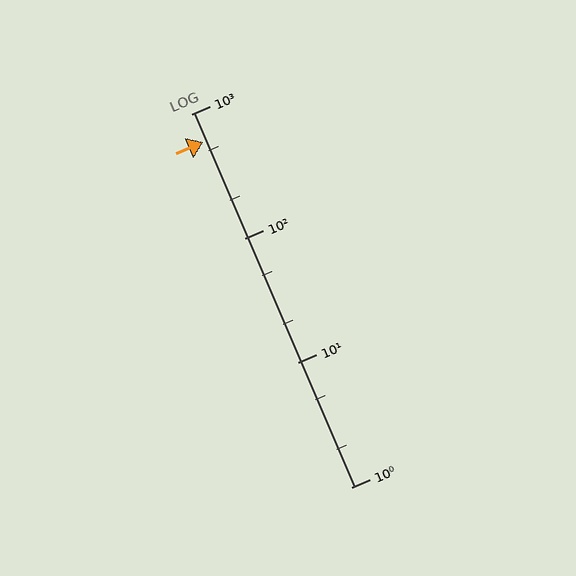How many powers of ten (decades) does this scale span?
The scale spans 3 decades, from 1 to 1000.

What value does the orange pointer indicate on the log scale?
The pointer indicates approximately 600.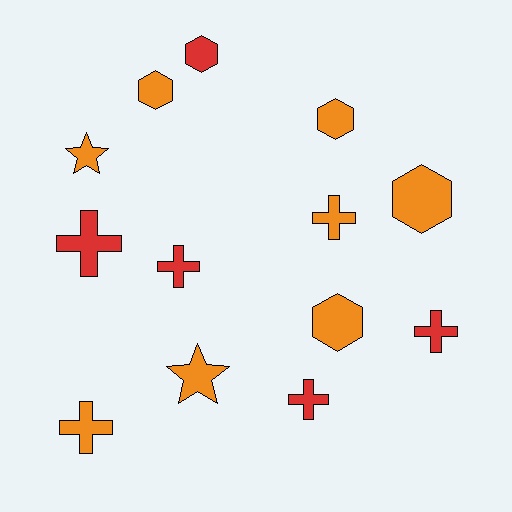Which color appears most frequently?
Orange, with 8 objects.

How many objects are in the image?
There are 13 objects.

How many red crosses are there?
There are 4 red crosses.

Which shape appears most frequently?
Cross, with 6 objects.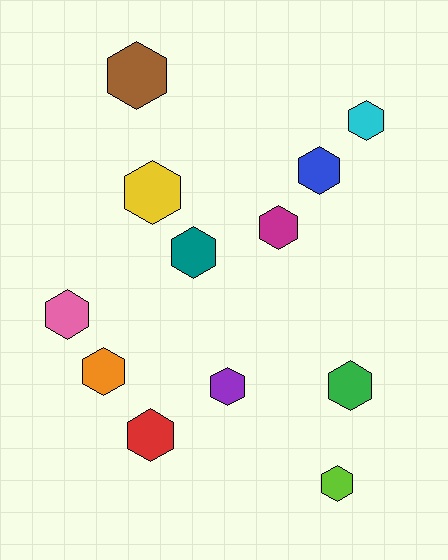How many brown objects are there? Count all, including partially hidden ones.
There is 1 brown object.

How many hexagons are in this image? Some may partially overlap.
There are 12 hexagons.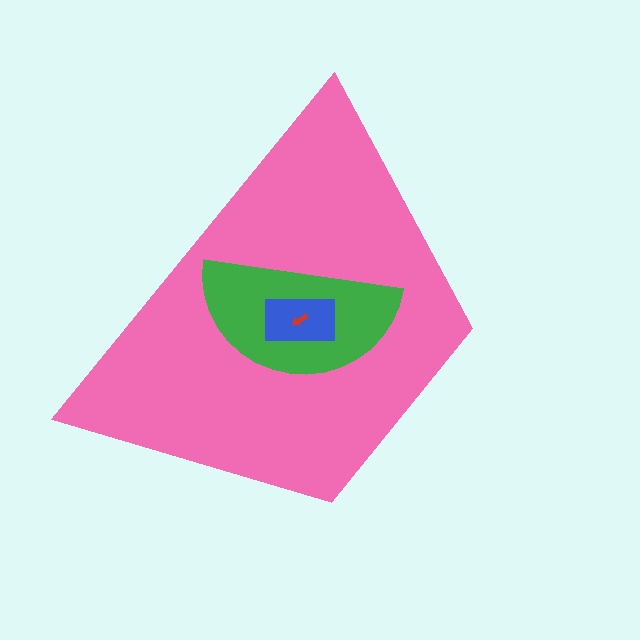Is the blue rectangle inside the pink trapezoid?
Yes.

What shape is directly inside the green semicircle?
The blue rectangle.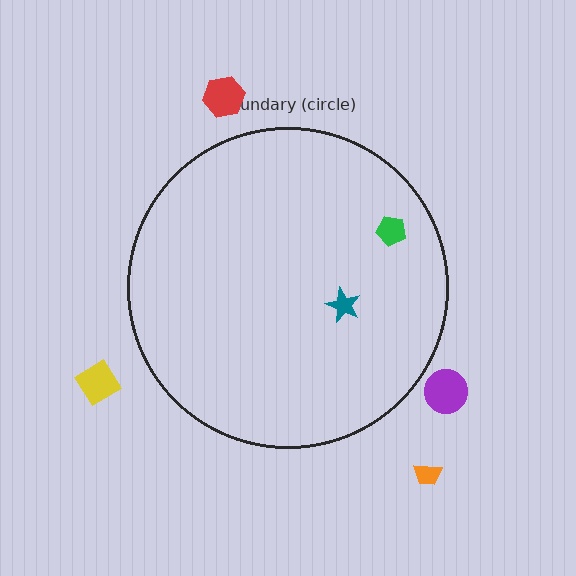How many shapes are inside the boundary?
2 inside, 4 outside.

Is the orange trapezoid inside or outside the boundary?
Outside.